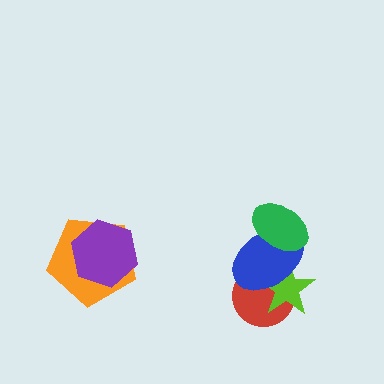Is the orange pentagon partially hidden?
Yes, it is partially covered by another shape.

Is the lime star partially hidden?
Yes, it is partially covered by another shape.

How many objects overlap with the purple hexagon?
1 object overlaps with the purple hexagon.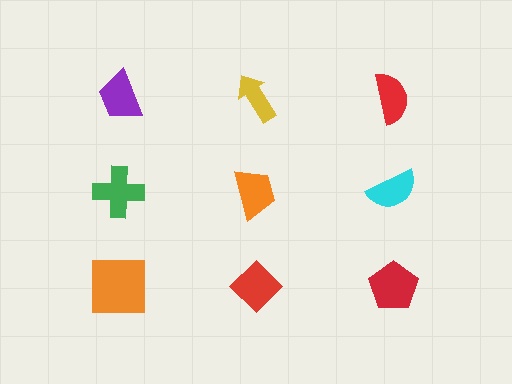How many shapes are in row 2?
3 shapes.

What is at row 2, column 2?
An orange trapezoid.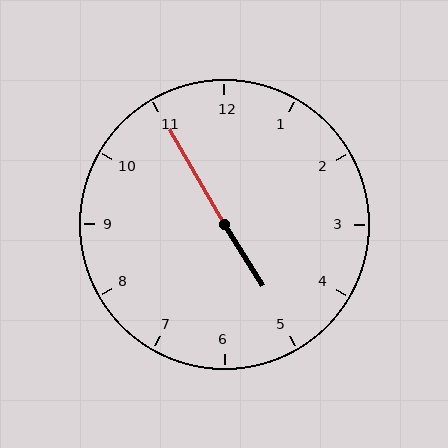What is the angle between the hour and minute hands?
Approximately 178 degrees.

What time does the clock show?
4:55.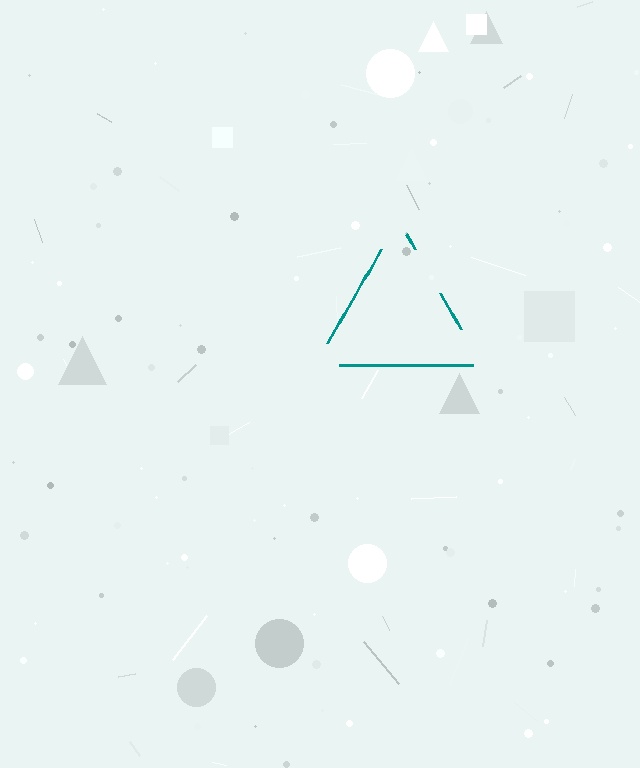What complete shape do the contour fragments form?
The contour fragments form a triangle.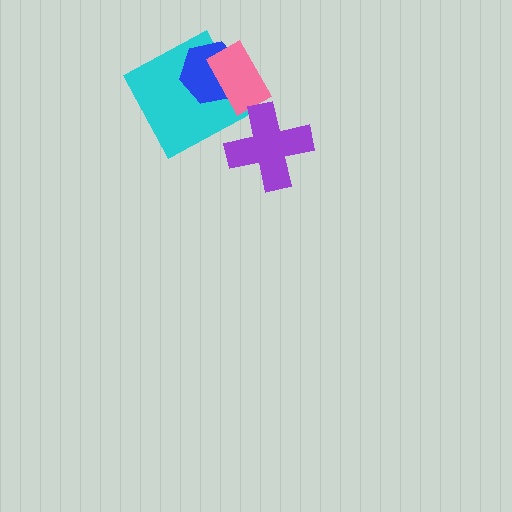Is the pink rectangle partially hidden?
No, no other shape covers it.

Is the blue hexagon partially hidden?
Yes, it is partially covered by another shape.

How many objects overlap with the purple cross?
0 objects overlap with the purple cross.